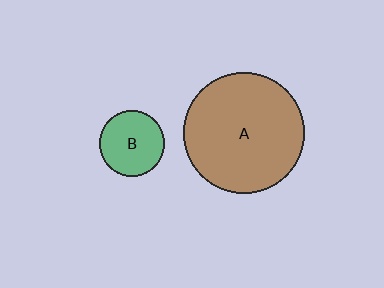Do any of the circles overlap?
No, none of the circles overlap.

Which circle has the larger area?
Circle A (brown).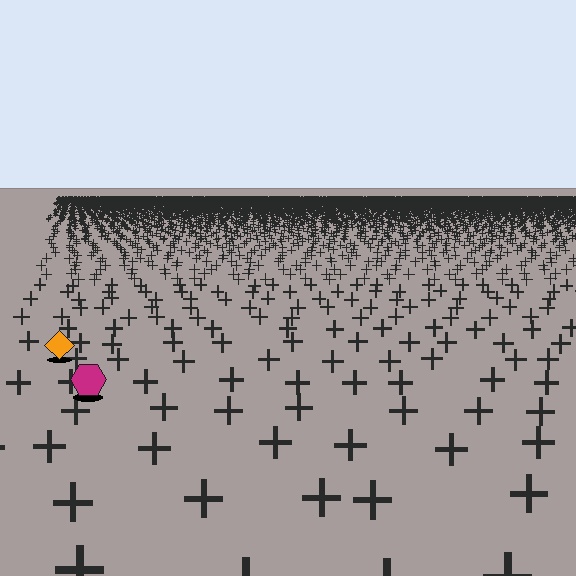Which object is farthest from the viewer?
The orange diamond is farthest from the viewer. It appears smaller and the ground texture around it is denser.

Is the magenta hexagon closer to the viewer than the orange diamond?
Yes. The magenta hexagon is closer — you can tell from the texture gradient: the ground texture is coarser near it.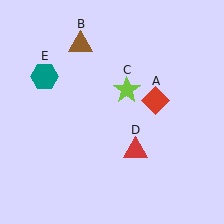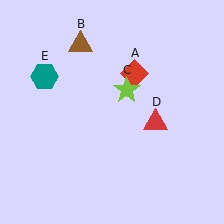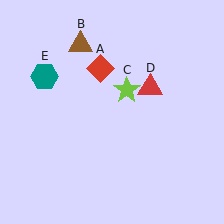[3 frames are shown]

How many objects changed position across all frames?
2 objects changed position: red diamond (object A), red triangle (object D).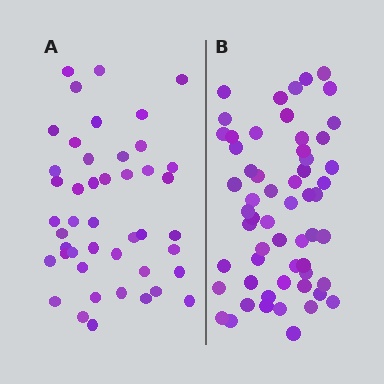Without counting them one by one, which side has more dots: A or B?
Region B (the right region) has more dots.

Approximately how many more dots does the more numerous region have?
Region B has approximately 15 more dots than region A.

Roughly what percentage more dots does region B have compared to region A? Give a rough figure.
About 30% more.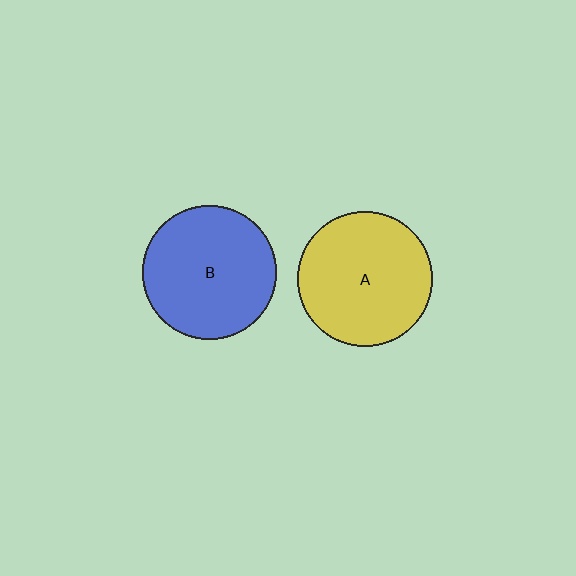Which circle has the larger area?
Circle A (yellow).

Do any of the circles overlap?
No, none of the circles overlap.